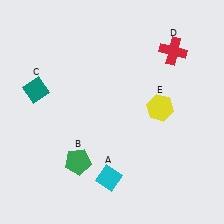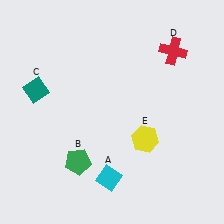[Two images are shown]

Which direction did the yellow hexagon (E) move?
The yellow hexagon (E) moved down.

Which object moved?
The yellow hexagon (E) moved down.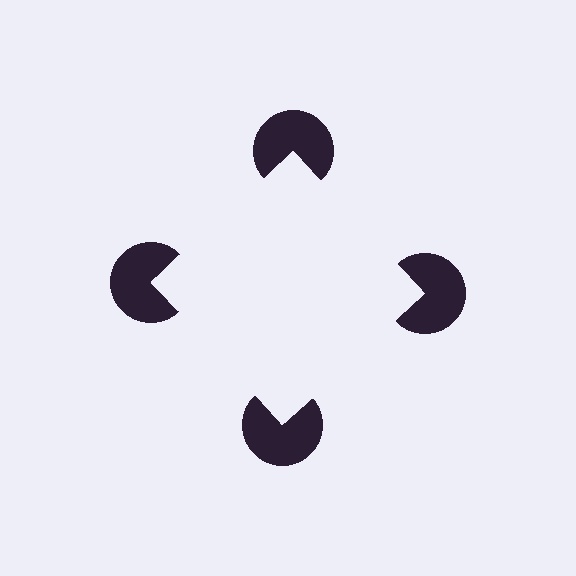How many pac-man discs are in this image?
There are 4 — one at each vertex of the illusory square.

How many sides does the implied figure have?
4 sides.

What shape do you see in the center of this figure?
An illusory square — its edges are inferred from the aligned wedge cuts in the pac-man discs, not physically drawn.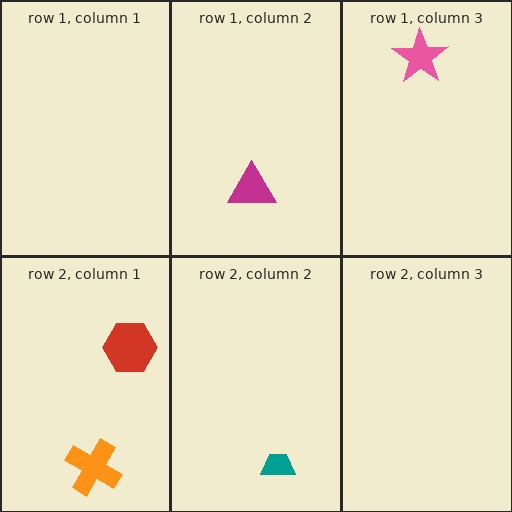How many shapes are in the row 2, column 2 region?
1.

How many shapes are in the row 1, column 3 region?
1.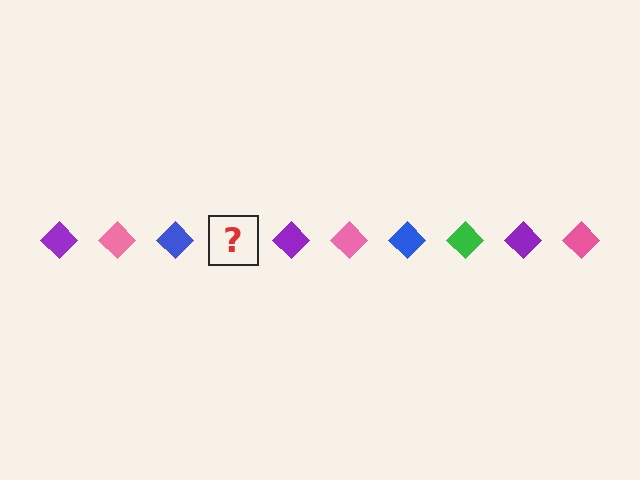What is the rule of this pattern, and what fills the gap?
The rule is that the pattern cycles through purple, pink, blue, green diamonds. The gap should be filled with a green diamond.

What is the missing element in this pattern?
The missing element is a green diamond.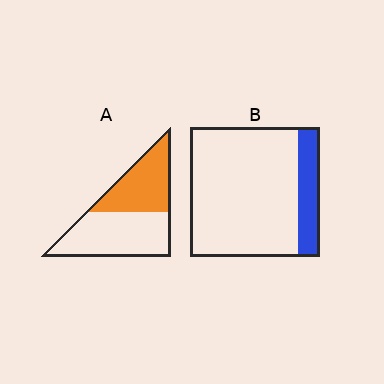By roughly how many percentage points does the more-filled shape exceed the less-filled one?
By roughly 25 percentage points (A over B).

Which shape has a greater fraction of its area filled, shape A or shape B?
Shape A.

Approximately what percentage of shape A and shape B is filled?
A is approximately 45% and B is approximately 15%.